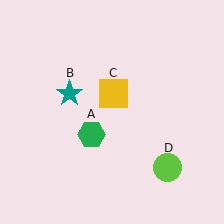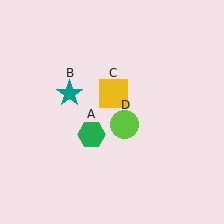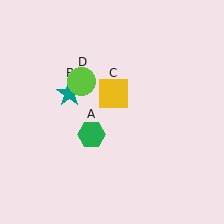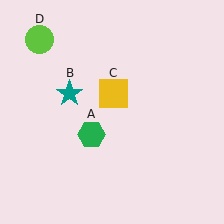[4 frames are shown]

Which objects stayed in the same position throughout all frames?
Green hexagon (object A) and teal star (object B) and yellow square (object C) remained stationary.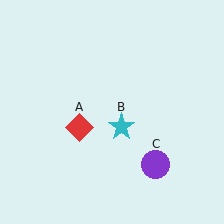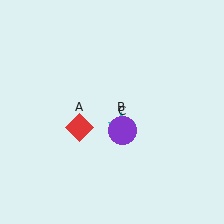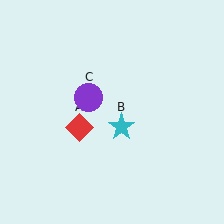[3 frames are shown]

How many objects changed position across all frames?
1 object changed position: purple circle (object C).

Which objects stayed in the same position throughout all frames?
Red diamond (object A) and cyan star (object B) remained stationary.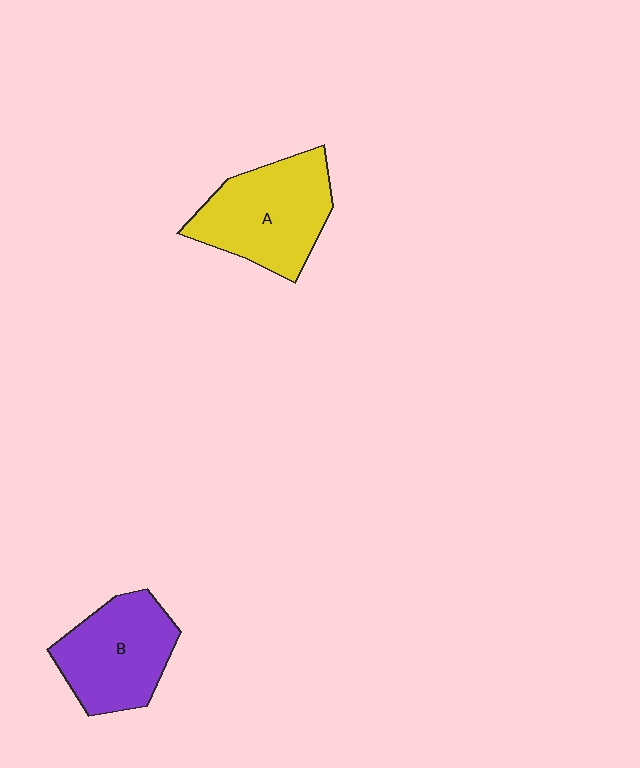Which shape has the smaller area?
Shape B (purple).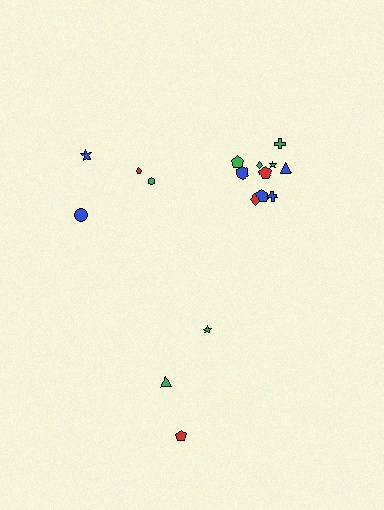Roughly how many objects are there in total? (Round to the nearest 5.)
Roughly 15 objects in total.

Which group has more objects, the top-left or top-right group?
The top-right group.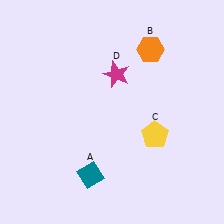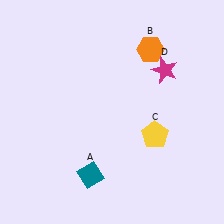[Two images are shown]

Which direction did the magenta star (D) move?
The magenta star (D) moved right.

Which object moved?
The magenta star (D) moved right.